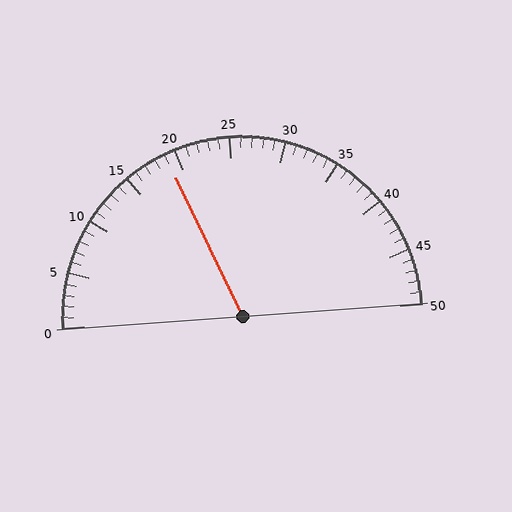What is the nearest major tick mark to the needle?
The nearest major tick mark is 20.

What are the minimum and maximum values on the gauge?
The gauge ranges from 0 to 50.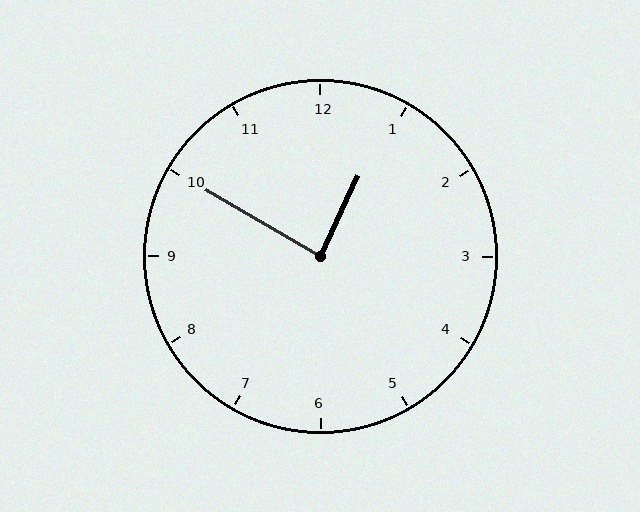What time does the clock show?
12:50.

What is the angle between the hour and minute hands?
Approximately 85 degrees.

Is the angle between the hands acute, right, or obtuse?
It is right.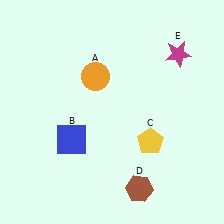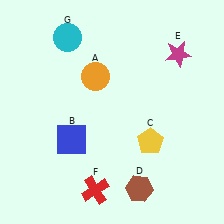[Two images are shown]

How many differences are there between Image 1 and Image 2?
There are 2 differences between the two images.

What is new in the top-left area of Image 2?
A cyan circle (G) was added in the top-left area of Image 2.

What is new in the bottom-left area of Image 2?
A red cross (F) was added in the bottom-left area of Image 2.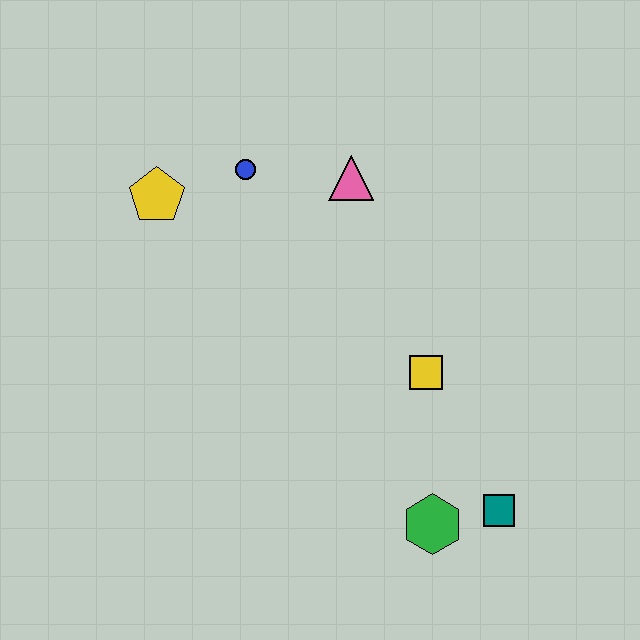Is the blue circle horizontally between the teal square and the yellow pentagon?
Yes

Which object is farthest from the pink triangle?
The teal square is farthest from the pink triangle.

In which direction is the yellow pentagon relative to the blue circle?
The yellow pentagon is to the left of the blue circle.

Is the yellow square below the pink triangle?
Yes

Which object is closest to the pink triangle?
The blue circle is closest to the pink triangle.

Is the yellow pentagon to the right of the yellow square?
No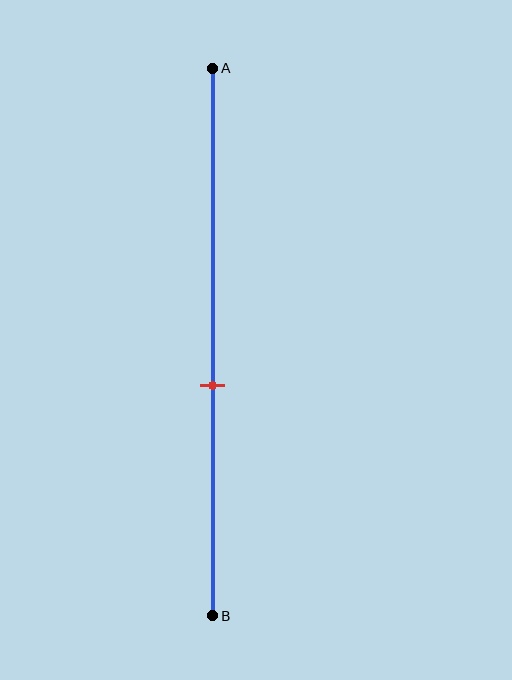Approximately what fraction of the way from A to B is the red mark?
The red mark is approximately 60% of the way from A to B.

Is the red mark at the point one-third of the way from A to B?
No, the mark is at about 60% from A, not at the 33% one-third point.